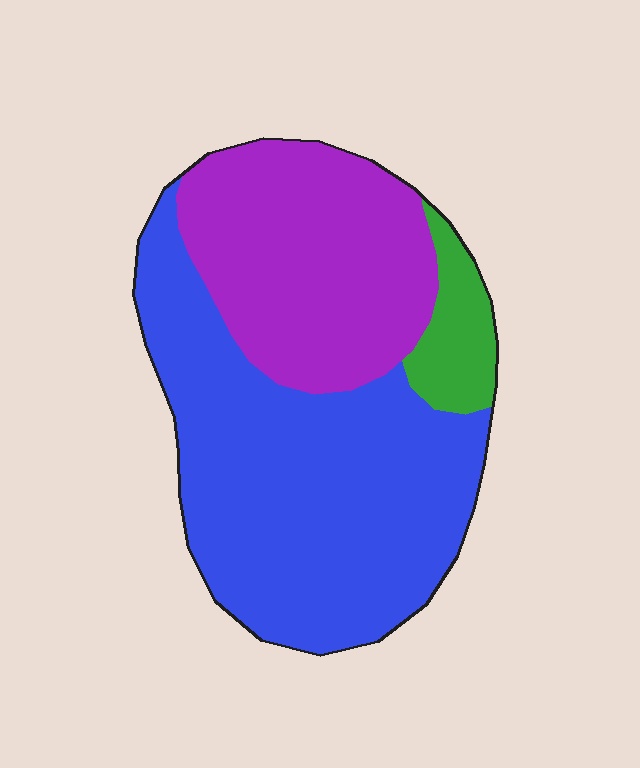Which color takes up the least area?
Green, at roughly 10%.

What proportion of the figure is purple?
Purple covers 35% of the figure.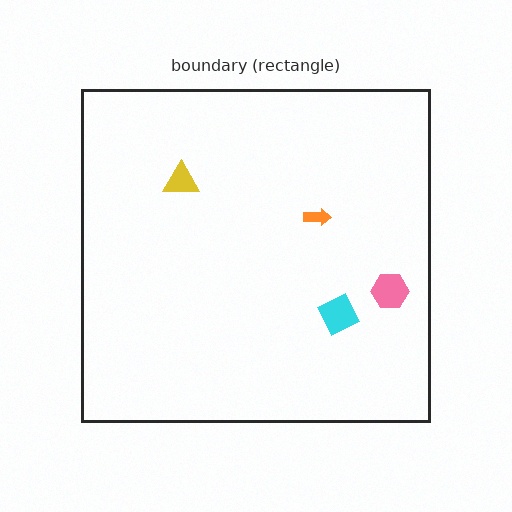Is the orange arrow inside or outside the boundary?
Inside.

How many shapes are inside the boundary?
4 inside, 0 outside.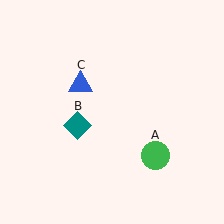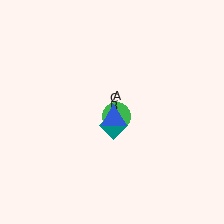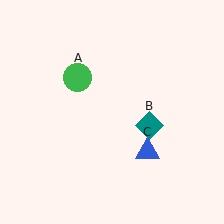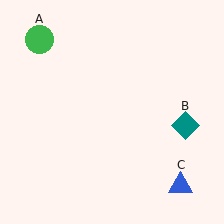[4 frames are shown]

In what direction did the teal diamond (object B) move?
The teal diamond (object B) moved right.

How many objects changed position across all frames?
3 objects changed position: green circle (object A), teal diamond (object B), blue triangle (object C).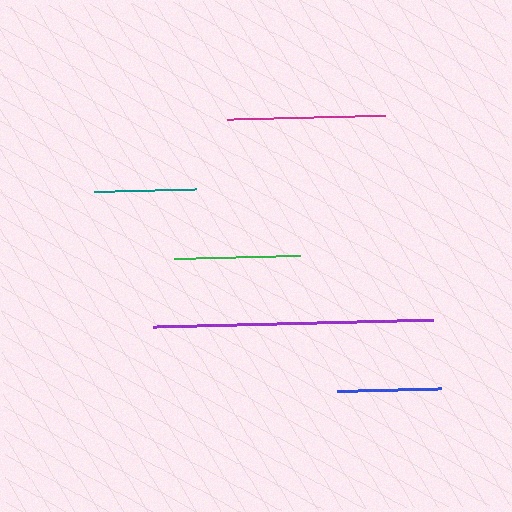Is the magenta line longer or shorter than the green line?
The magenta line is longer than the green line.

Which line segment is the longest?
The purple line is the longest at approximately 280 pixels.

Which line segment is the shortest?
The teal line is the shortest at approximately 102 pixels.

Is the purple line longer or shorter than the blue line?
The purple line is longer than the blue line.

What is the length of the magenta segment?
The magenta segment is approximately 158 pixels long.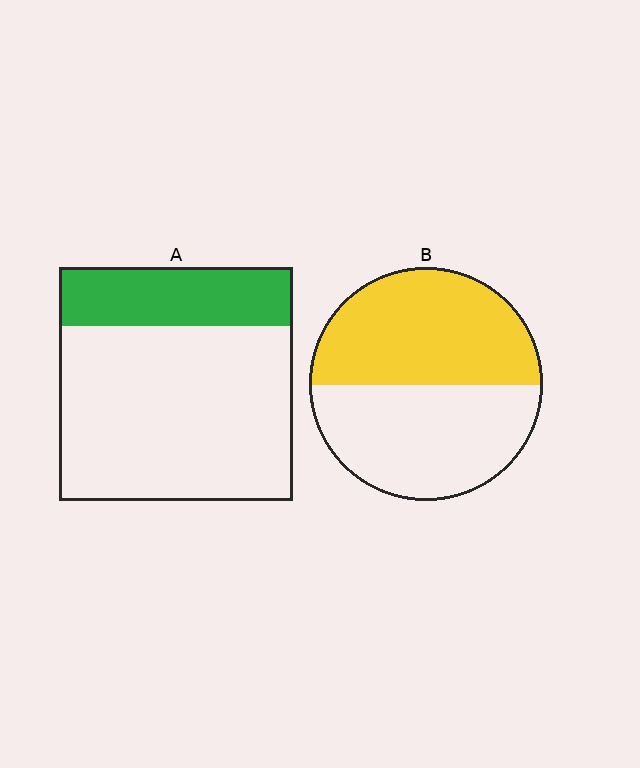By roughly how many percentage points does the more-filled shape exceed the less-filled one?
By roughly 25 percentage points (B over A).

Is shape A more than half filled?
No.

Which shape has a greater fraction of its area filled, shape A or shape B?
Shape B.